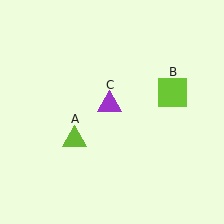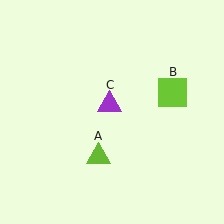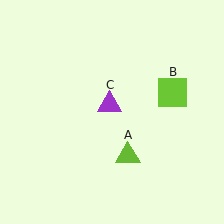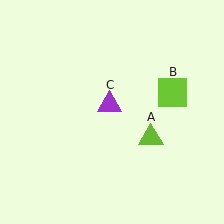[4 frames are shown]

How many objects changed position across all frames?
1 object changed position: lime triangle (object A).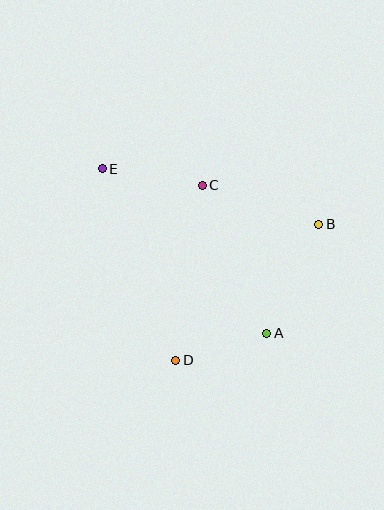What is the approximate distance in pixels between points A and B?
The distance between A and B is approximately 121 pixels.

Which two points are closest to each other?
Points A and D are closest to each other.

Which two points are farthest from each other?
Points A and E are farthest from each other.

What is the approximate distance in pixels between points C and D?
The distance between C and D is approximately 177 pixels.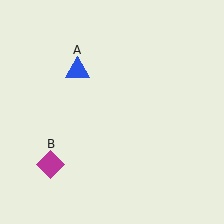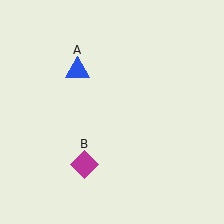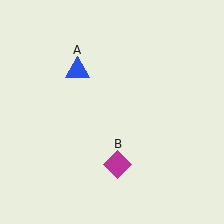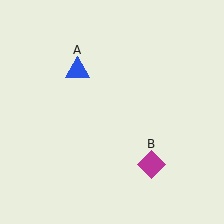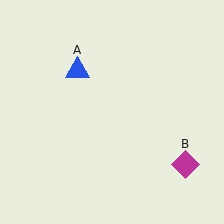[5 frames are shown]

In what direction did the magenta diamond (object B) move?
The magenta diamond (object B) moved right.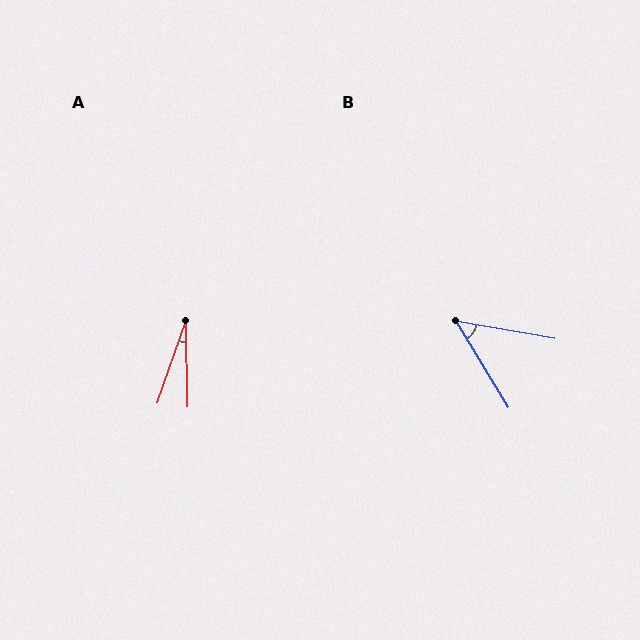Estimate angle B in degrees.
Approximately 49 degrees.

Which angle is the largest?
B, at approximately 49 degrees.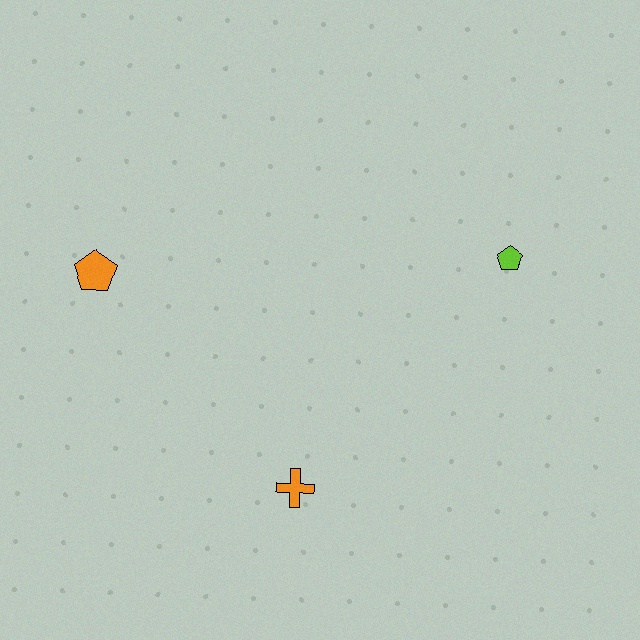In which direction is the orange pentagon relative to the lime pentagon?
The orange pentagon is to the left of the lime pentagon.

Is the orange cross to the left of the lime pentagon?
Yes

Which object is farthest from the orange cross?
The lime pentagon is farthest from the orange cross.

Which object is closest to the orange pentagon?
The orange cross is closest to the orange pentagon.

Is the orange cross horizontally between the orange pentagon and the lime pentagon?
Yes